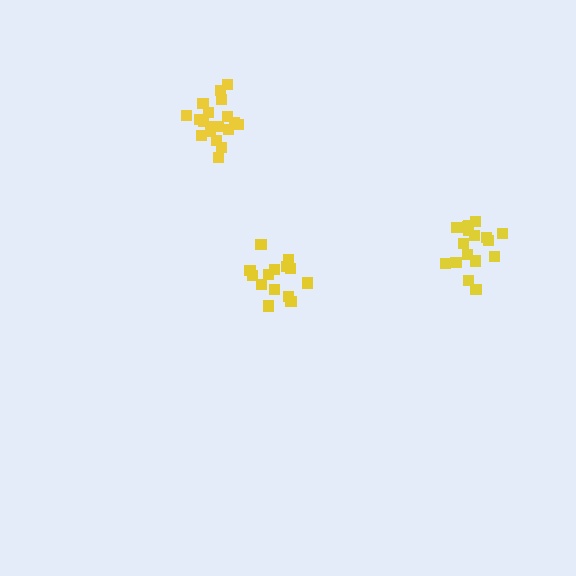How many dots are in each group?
Group 1: 14 dots, Group 2: 19 dots, Group 3: 17 dots (50 total).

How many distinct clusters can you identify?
There are 3 distinct clusters.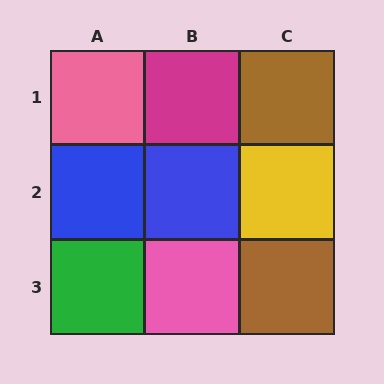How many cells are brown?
2 cells are brown.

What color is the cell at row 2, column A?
Blue.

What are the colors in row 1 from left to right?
Pink, magenta, brown.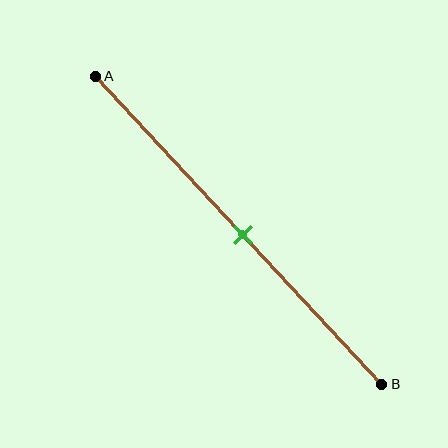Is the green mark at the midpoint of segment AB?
Yes, the mark is approximately at the midpoint.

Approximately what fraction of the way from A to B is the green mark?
The green mark is approximately 50% of the way from A to B.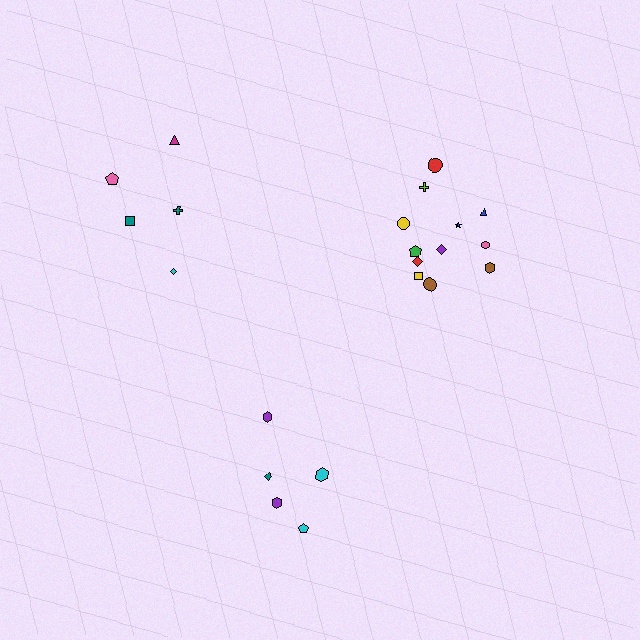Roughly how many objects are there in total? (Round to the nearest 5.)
Roughly 20 objects in total.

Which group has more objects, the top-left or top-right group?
The top-right group.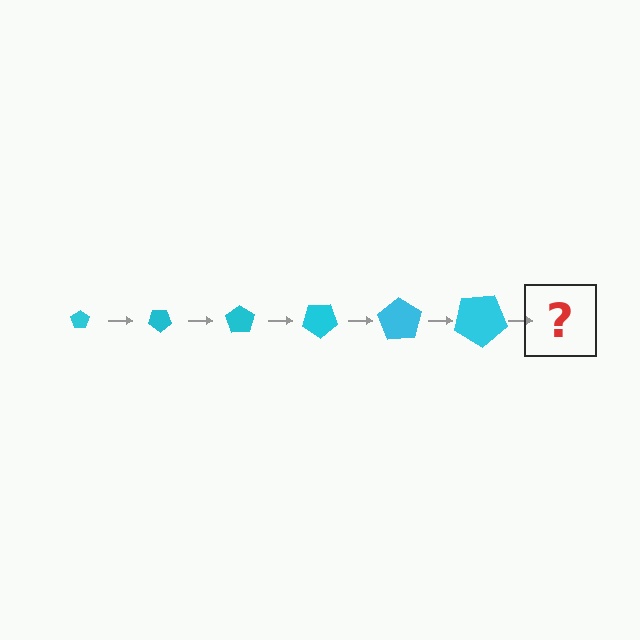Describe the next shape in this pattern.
It should be a pentagon, larger than the previous one and rotated 210 degrees from the start.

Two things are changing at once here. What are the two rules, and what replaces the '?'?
The two rules are that the pentagon grows larger each step and it rotates 35 degrees each step. The '?' should be a pentagon, larger than the previous one and rotated 210 degrees from the start.